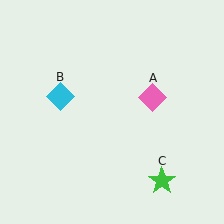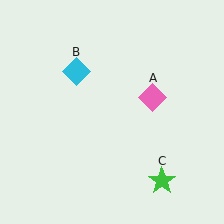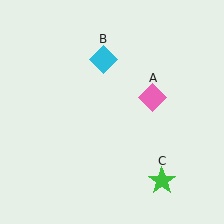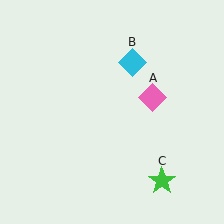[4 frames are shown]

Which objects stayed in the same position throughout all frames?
Pink diamond (object A) and green star (object C) remained stationary.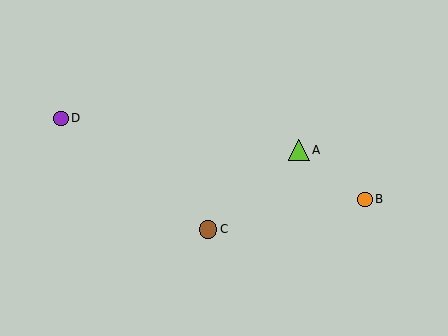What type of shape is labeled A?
Shape A is a lime triangle.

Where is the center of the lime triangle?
The center of the lime triangle is at (299, 150).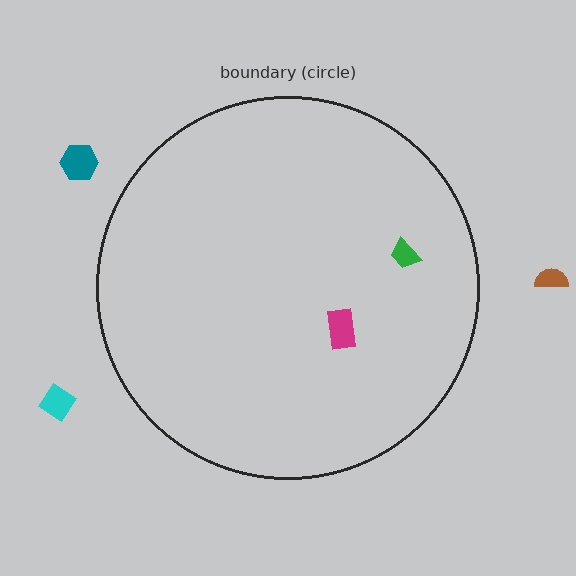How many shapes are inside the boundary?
2 inside, 3 outside.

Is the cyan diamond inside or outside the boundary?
Outside.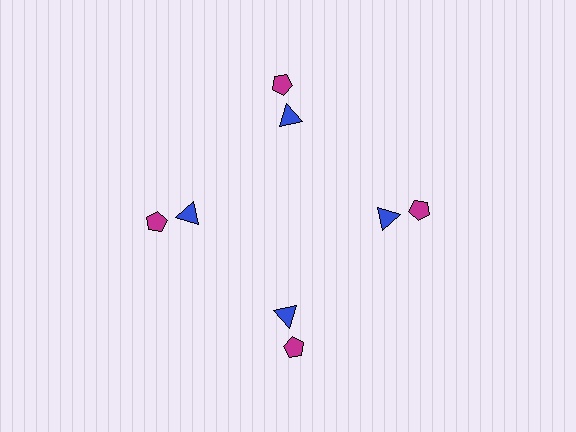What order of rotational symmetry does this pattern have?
This pattern has 4-fold rotational symmetry.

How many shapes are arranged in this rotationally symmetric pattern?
There are 8 shapes, arranged in 4 groups of 2.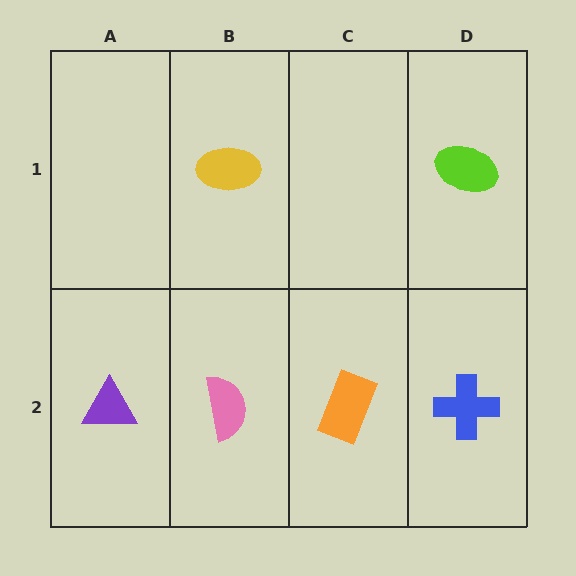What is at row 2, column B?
A pink semicircle.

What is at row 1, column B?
A yellow ellipse.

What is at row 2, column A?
A purple triangle.